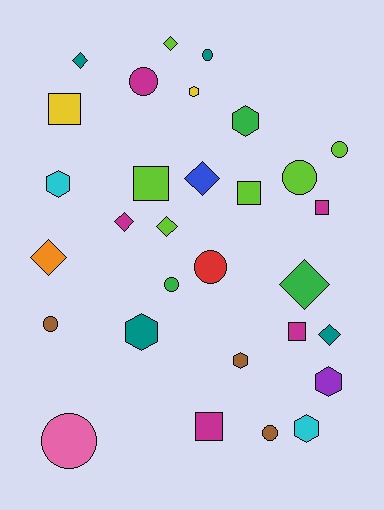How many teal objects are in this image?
There are 4 teal objects.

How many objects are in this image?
There are 30 objects.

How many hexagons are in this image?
There are 7 hexagons.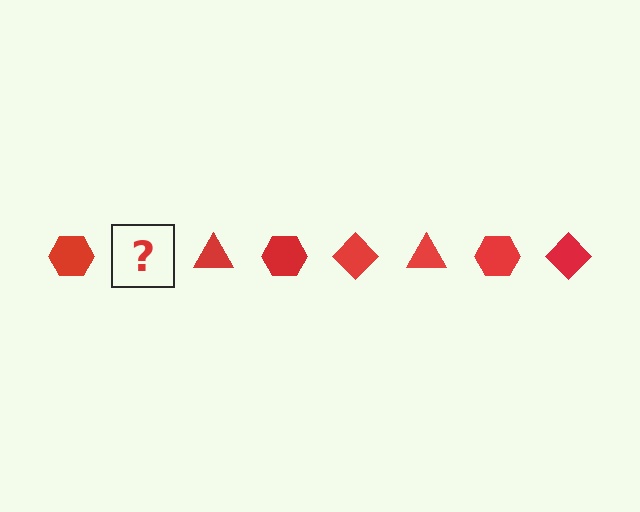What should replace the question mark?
The question mark should be replaced with a red diamond.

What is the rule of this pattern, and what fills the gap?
The rule is that the pattern cycles through hexagon, diamond, triangle shapes in red. The gap should be filled with a red diamond.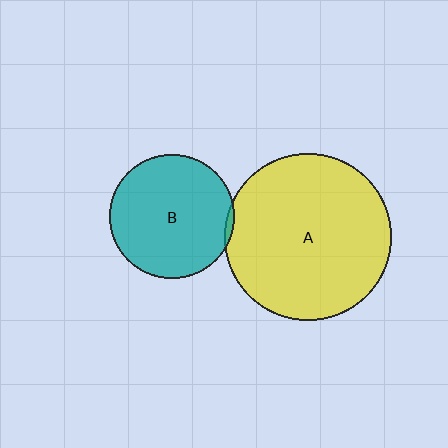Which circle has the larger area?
Circle A (yellow).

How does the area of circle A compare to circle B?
Approximately 1.8 times.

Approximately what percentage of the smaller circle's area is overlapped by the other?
Approximately 5%.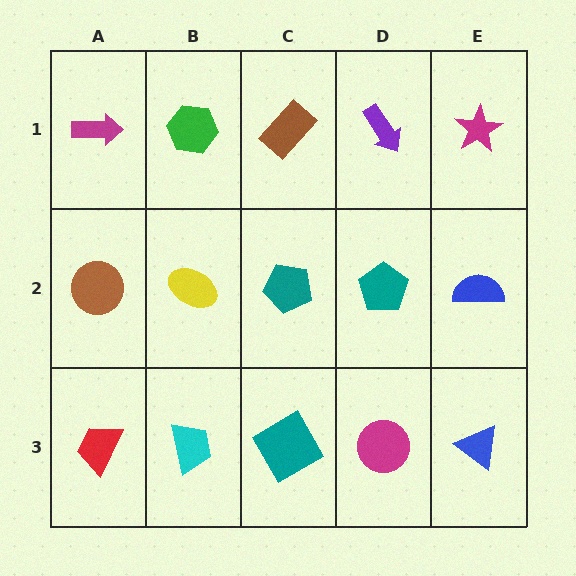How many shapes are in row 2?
5 shapes.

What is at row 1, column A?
A magenta arrow.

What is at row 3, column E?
A blue triangle.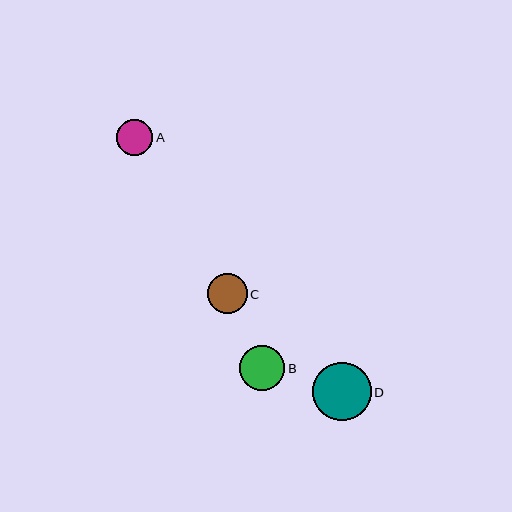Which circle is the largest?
Circle D is the largest with a size of approximately 59 pixels.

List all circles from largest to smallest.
From largest to smallest: D, B, C, A.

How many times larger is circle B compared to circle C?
Circle B is approximately 1.1 times the size of circle C.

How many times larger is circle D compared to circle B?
Circle D is approximately 1.3 times the size of circle B.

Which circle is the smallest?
Circle A is the smallest with a size of approximately 37 pixels.